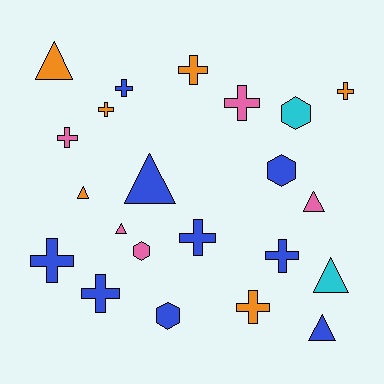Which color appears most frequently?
Blue, with 9 objects.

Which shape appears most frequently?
Cross, with 11 objects.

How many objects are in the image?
There are 22 objects.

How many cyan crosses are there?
There are no cyan crosses.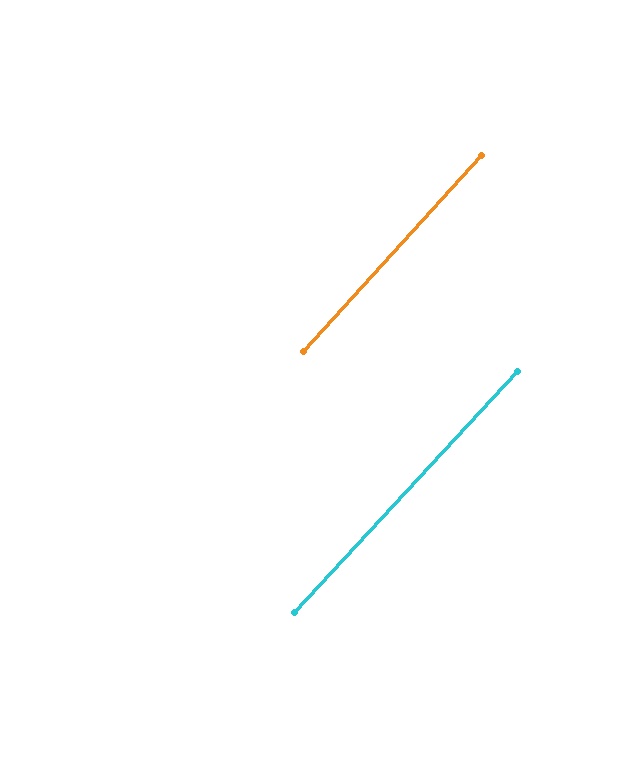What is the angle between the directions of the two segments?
Approximately 0 degrees.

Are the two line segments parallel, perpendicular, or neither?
Parallel — their directions differ by only 0.5°.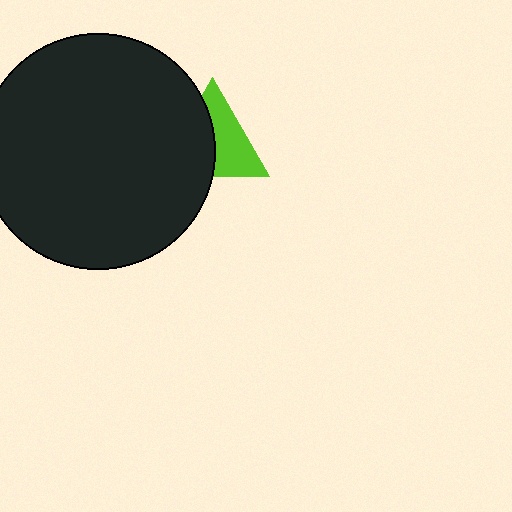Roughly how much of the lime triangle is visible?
About half of it is visible (roughly 52%).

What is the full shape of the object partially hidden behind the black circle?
The partially hidden object is a lime triangle.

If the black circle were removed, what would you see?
You would see the complete lime triangle.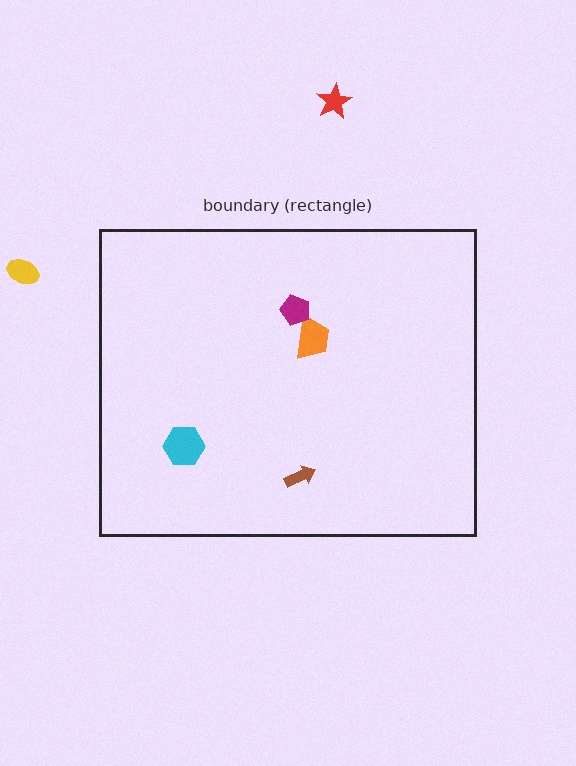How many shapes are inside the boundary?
4 inside, 2 outside.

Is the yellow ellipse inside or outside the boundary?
Outside.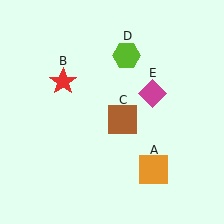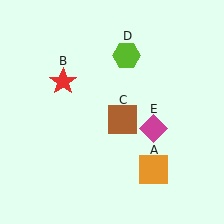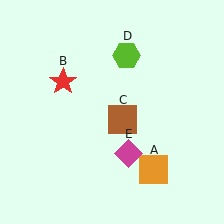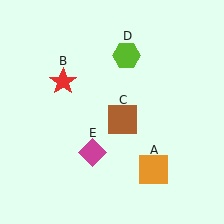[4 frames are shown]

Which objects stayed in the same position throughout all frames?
Orange square (object A) and red star (object B) and brown square (object C) and lime hexagon (object D) remained stationary.